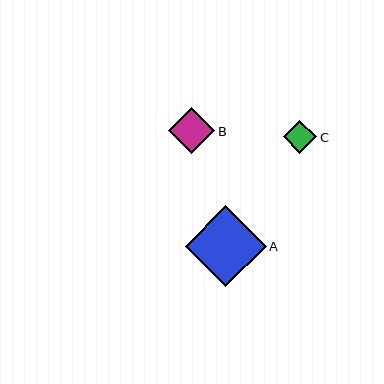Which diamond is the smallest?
Diamond C is the smallest with a size of approximately 34 pixels.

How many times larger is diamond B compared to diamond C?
Diamond B is approximately 1.4 times the size of diamond C.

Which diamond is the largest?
Diamond A is the largest with a size of approximately 81 pixels.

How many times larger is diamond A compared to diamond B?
Diamond A is approximately 1.8 times the size of diamond B.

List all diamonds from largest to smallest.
From largest to smallest: A, B, C.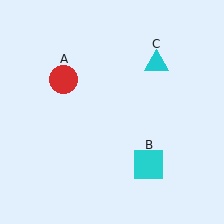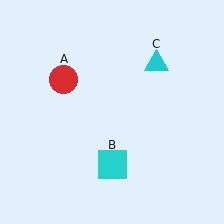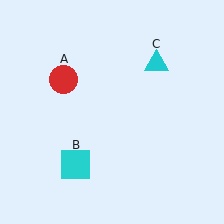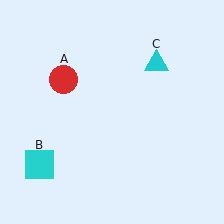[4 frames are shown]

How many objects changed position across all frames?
1 object changed position: cyan square (object B).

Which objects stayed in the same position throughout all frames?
Red circle (object A) and cyan triangle (object C) remained stationary.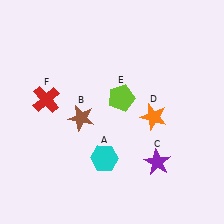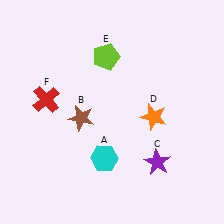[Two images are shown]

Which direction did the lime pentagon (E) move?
The lime pentagon (E) moved up.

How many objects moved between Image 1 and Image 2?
1 object moved between the two images.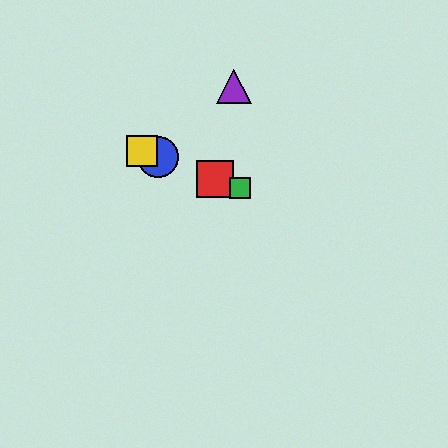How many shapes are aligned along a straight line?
4 shapes (the red square, the blue circle, the green square, the yellow square) are aligned along a straight line.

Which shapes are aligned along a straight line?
The red square, the blue circle, the green square, the yellow square are aligned along a straight line.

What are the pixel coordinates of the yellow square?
The yellow square is at (142, 151).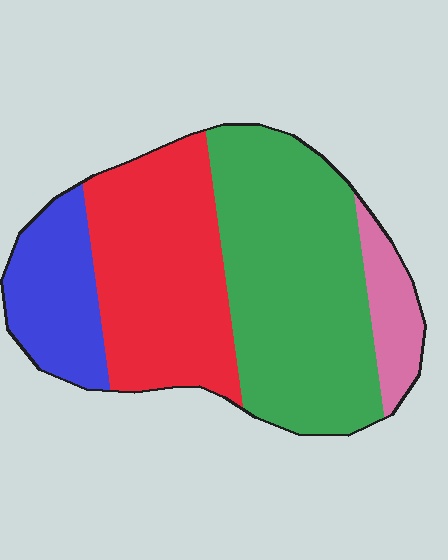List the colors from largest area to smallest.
From largest to smallest: green, red, blue, pink.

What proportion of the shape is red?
Red takes up about one third (1/3) of the shape.